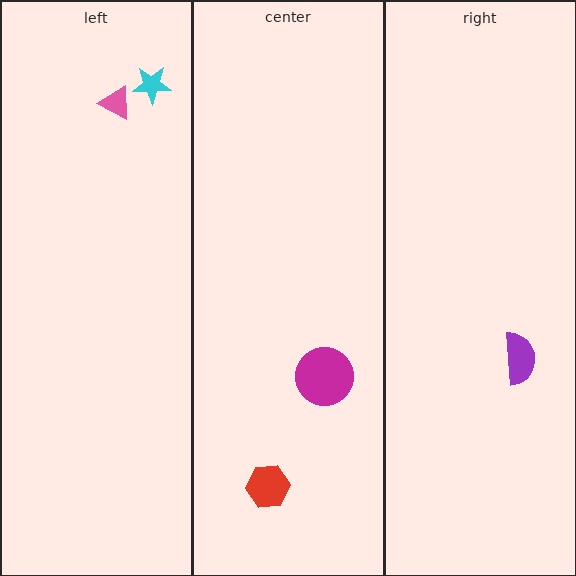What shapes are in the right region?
The purple semicircle.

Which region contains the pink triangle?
The left region.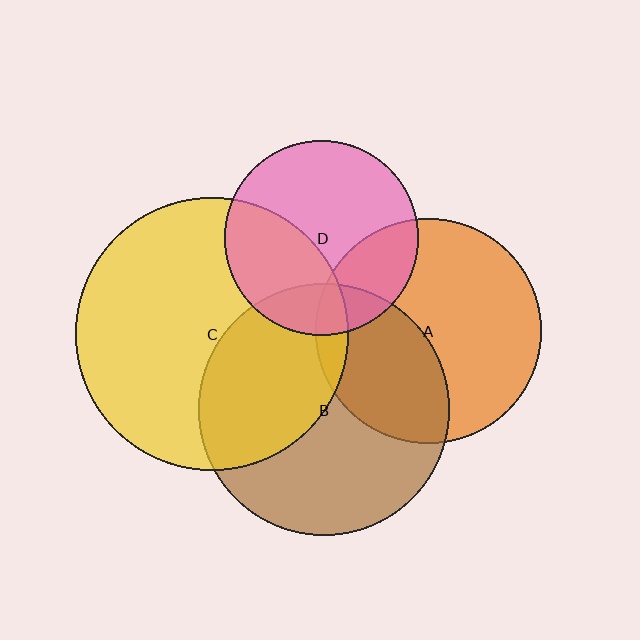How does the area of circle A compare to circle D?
Approximately 1.3 times.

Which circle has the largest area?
Circle C (yellow).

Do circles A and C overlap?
Yes.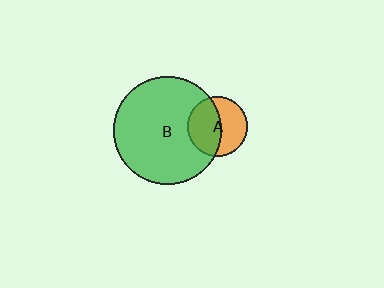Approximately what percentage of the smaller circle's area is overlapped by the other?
Approximately 50%.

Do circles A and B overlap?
Yes.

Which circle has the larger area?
Circle B (green).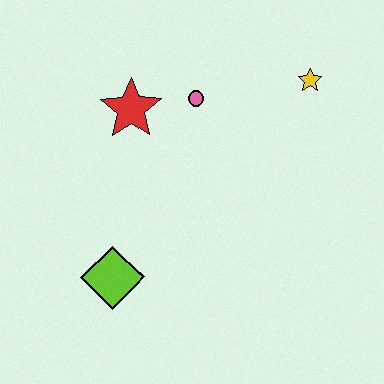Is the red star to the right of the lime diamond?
Yes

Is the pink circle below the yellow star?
Yes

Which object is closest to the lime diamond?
The red star is closest to the lime diamond.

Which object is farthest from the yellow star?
The lime diamond is farthest from the yellow star.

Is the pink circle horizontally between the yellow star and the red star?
Yes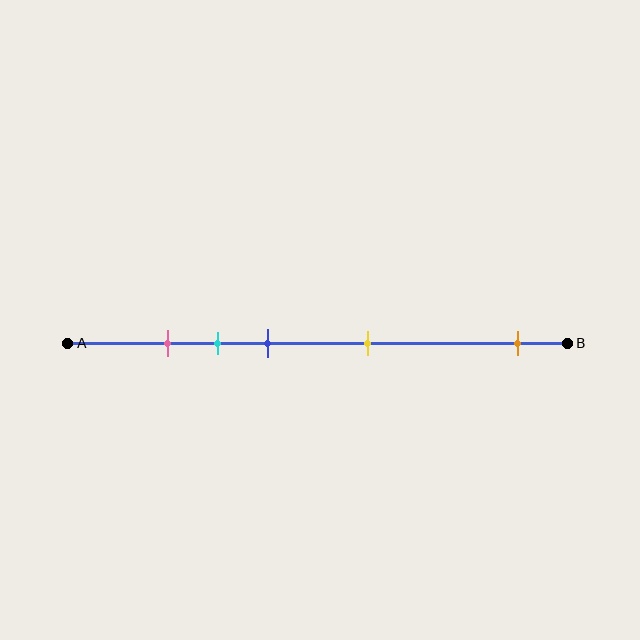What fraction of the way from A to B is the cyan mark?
The cyan mark is approximately 30% (0.3) of the way from A to B.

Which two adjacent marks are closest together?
The pink and cyan marks are the closest adjacent pair.